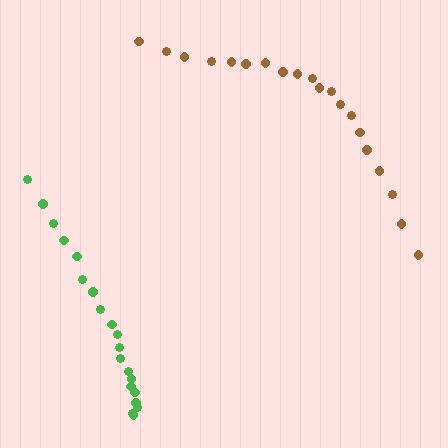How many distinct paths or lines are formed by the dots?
There are 2 distinct paths.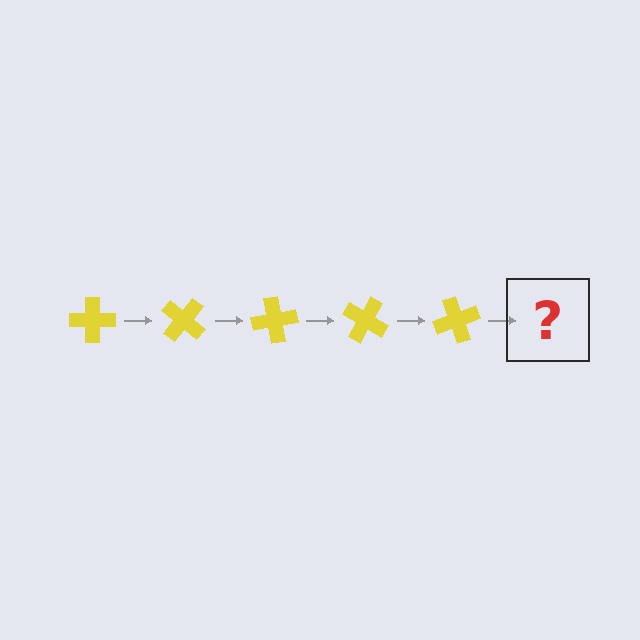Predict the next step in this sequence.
The next step is a yellow cross rotated 200 degrees.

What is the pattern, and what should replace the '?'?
The pattern is that the cross rotates 40 degrees each step. The '?' should be a yellow cross rotated 200 degrees.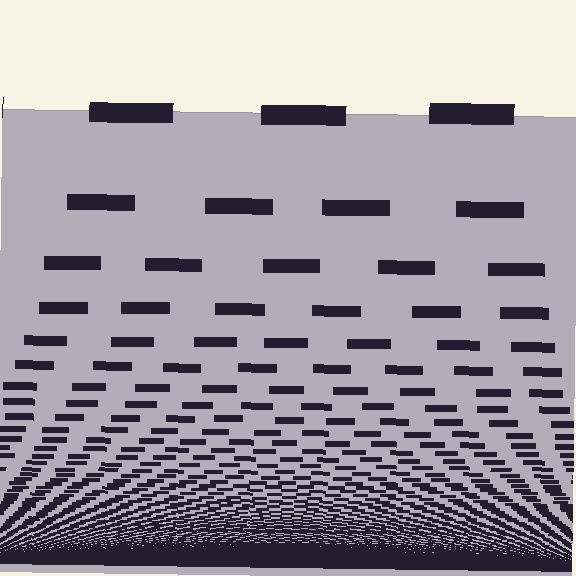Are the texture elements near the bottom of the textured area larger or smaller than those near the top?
Smaller. The gradient is inverted — elements near the bottom are smaller and denser.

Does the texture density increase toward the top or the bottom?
Density increases toward the bottom.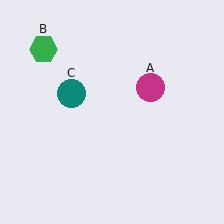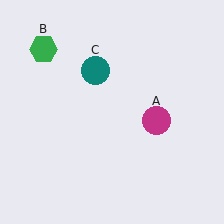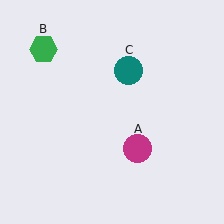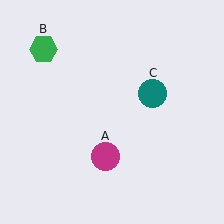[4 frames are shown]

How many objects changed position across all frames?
2 objects changed position: magenta circle (object A), teal circle (object C).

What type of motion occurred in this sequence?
The magenta circle (object A), teal circle (object C) rotated clockwise around the center of the scene.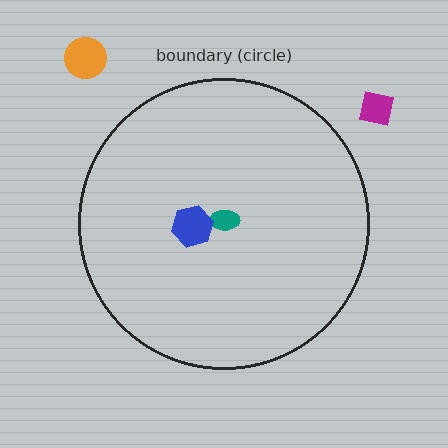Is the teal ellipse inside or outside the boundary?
Inside.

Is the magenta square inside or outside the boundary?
Outside.